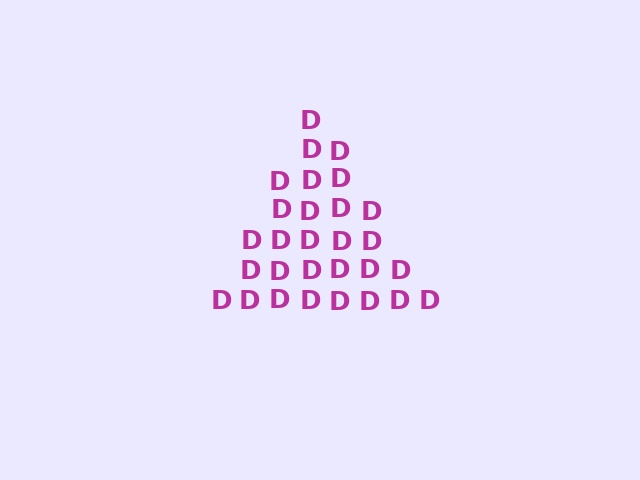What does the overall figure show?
The overall figure shows a triangle.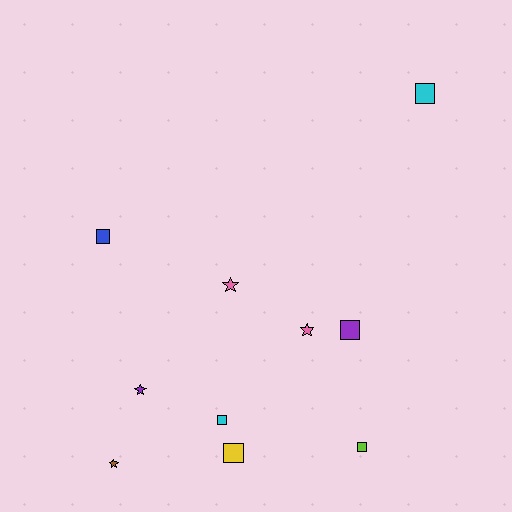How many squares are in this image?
There are 6 squares.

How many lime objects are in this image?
There is 1 lime object.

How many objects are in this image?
There are 10 objects.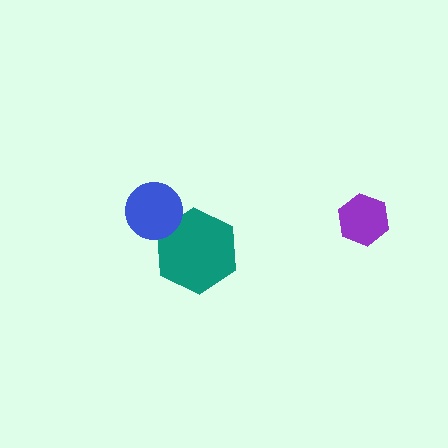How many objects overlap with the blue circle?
1 object overlaps with the blue circle.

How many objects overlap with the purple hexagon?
0 objects overlap with the purple hexagon.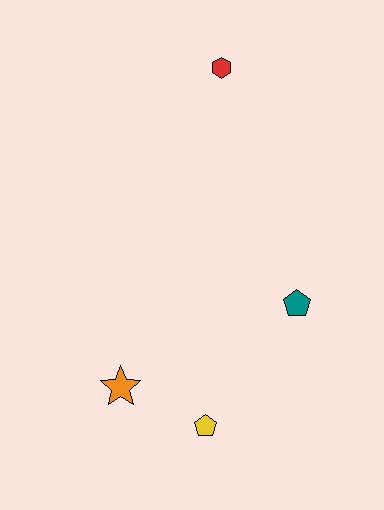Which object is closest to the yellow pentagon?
The orange star is closest to the yellow pentagon.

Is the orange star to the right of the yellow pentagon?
No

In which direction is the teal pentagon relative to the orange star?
The teal pentagon is to the right of the orange star.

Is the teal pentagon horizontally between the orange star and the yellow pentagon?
No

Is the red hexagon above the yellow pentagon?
Yes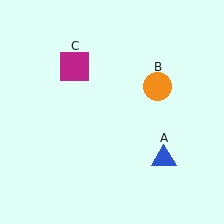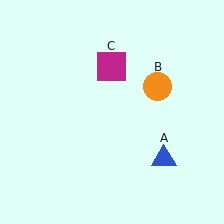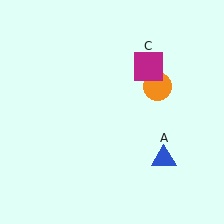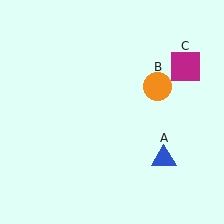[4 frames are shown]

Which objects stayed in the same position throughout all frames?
Blue triangle (object A) and orange circle (object B) remained stationary.